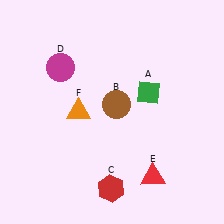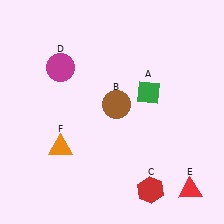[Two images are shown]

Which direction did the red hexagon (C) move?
The red hexagon (C) moved right.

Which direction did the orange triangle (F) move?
The orange triangle (F) moved down.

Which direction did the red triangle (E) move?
The red triangle (E) moved right.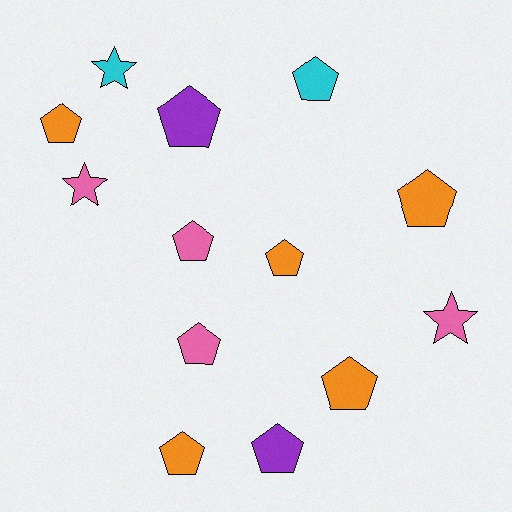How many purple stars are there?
There are no purple stars.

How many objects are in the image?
There are 13 objects.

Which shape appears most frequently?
Pentagon, with 10 objects.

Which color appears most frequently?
Orange, with 5 objects.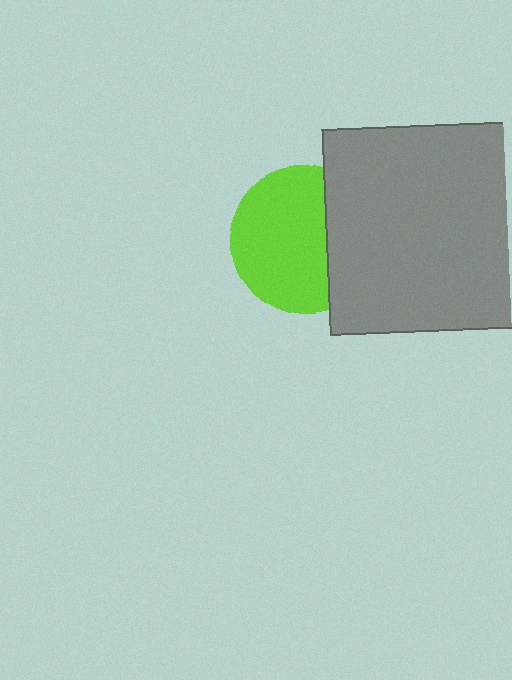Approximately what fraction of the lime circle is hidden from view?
Roughly 32% of the lime circle is hidden behind the gray square.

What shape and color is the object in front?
The object in front is a gray square.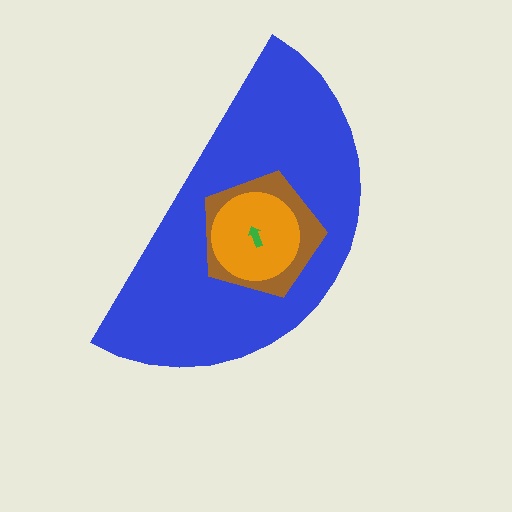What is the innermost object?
The green arrow.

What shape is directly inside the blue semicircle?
The brown pentagon.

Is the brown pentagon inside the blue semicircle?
Yes.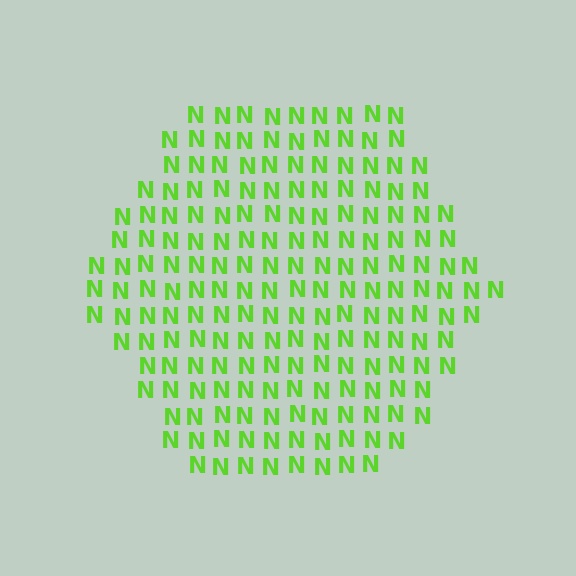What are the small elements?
The small elements are letter N's.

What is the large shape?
The large shape is a hexagon.